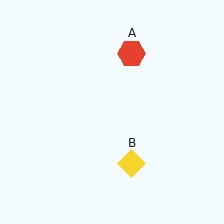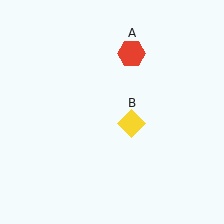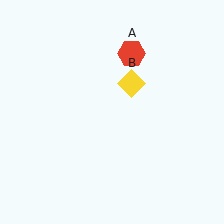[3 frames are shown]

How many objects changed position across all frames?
1 object changed position: yellow diamond (object B).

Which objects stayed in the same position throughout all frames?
Red hexagon (object A) remained stationary.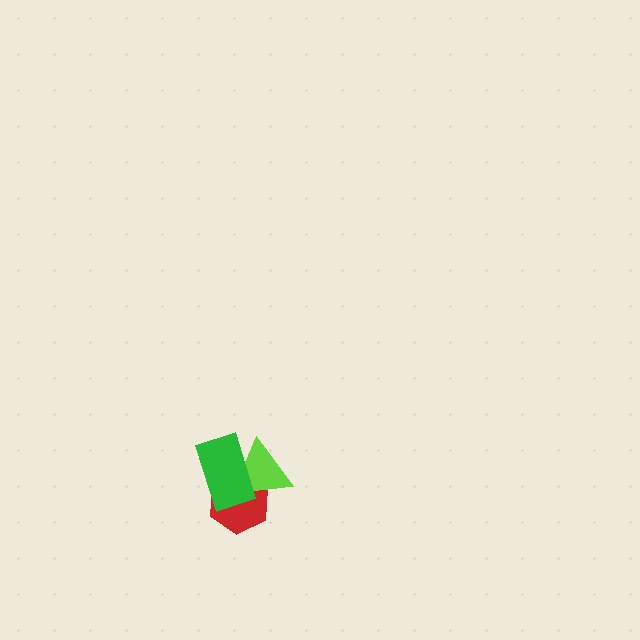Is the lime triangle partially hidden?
Yes, it is partially covered by another shape.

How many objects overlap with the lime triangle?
2 objects overlap with the lime triangle.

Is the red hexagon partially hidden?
Yes, it is partially covered by another shape.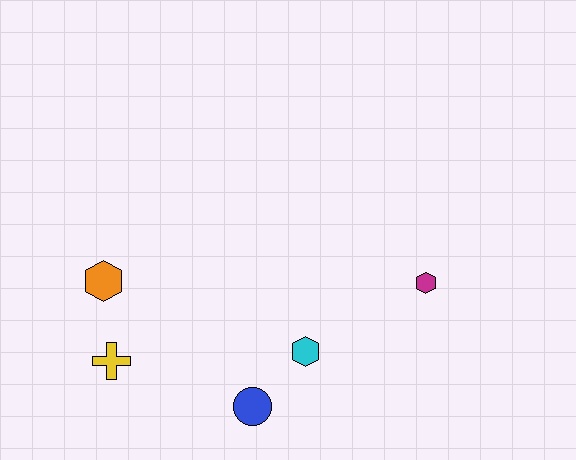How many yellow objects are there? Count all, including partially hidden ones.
There is 1 yellow object.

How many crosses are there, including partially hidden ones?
There is 1 cross.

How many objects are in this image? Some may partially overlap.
There are 5 objects.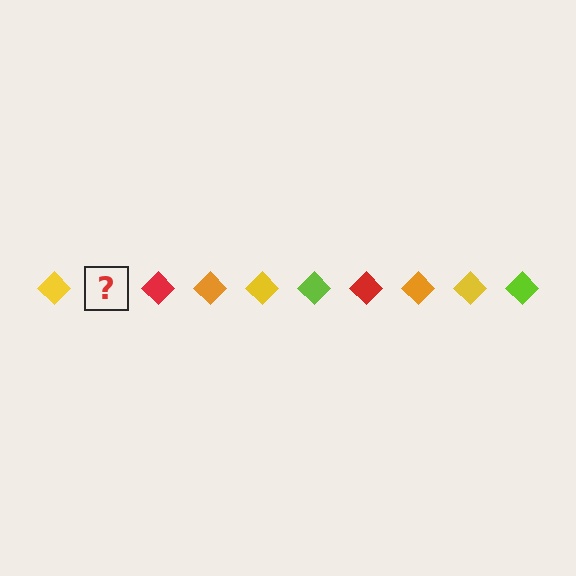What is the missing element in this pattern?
The missing element is a lime diamond.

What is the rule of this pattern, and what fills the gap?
The rule is that the pattern cycles through yellow, lime, red, orange diamonds. The gap should be filled with a lime diamond.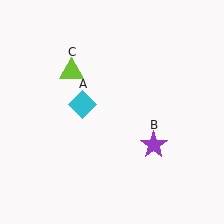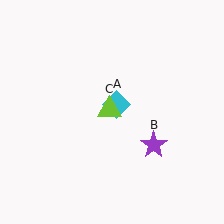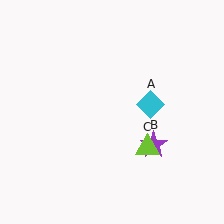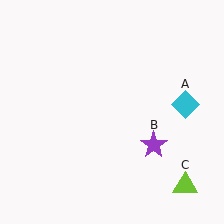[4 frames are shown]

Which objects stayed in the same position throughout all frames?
Purple star (object B) remained stationary.